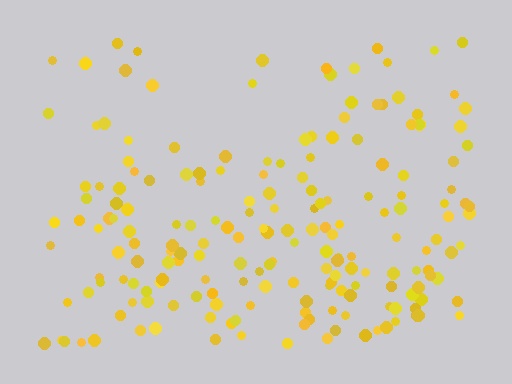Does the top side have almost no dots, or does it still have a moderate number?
Still a moderate number, just noticeably fewer than the bottom.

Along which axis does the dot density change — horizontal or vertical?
Vertical.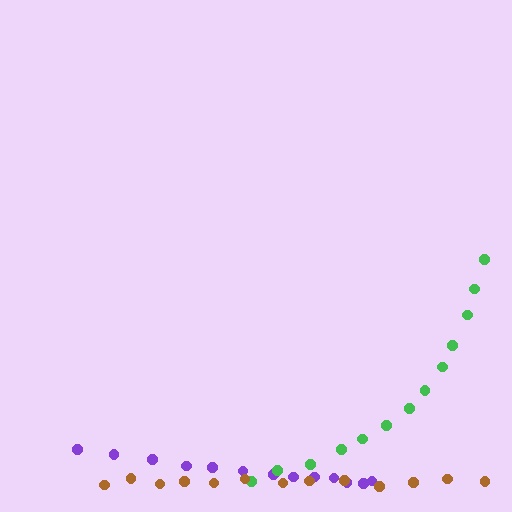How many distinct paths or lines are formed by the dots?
There are 3 distinct paths.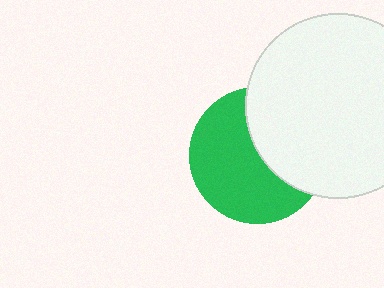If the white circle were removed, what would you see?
You would see the complete green circle.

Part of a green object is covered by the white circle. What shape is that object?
It is a circle.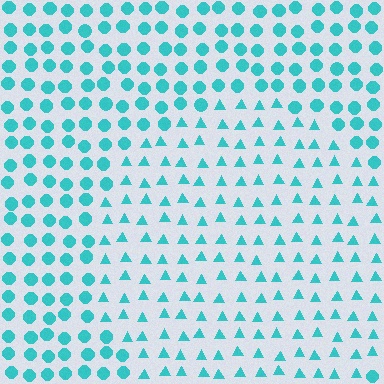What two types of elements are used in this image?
The image uses triangles inside the circle region and circles outside it.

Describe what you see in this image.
The image is filled with small cyan elements arranged in a uniform grid. A circle-shaped region contains triangles, while the surrounding area contains circles. The boundary is defined purely by the change in element shape.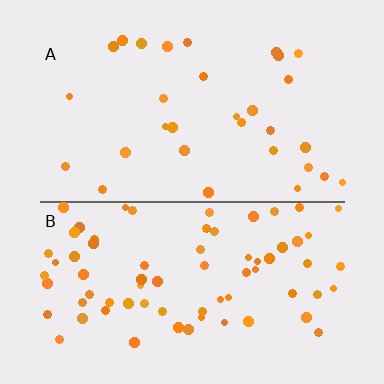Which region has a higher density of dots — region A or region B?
B (the bottom).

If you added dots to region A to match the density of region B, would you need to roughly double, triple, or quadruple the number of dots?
Approximately double.